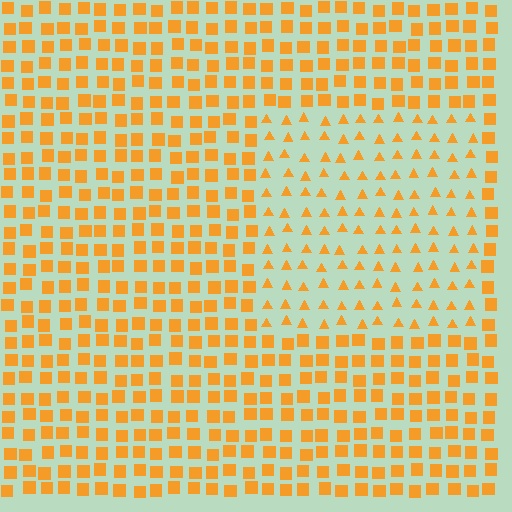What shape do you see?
I see a rectangle.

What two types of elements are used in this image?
The image uses triangles inside the rectangle region and squares outside it.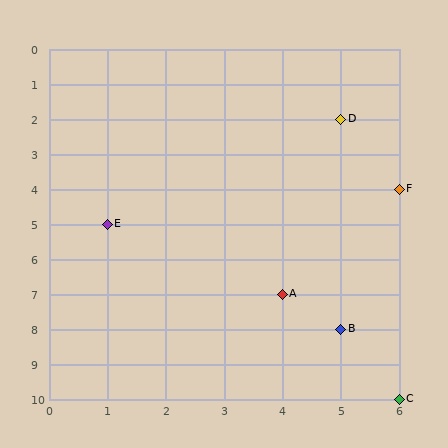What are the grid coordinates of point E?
Point E is at grid coordinates (1, 5).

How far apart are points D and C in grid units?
Points D and C are 1 column and 8 rows apart (about 8.1 grid units diagonally).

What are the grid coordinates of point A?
Point A is at grid coordinates (4, 7).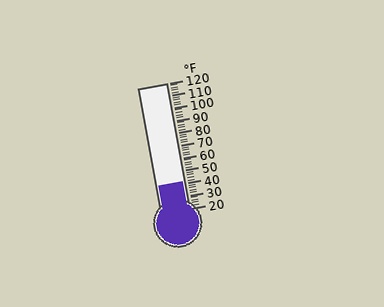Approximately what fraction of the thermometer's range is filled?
The thermometer is filled to approximately 20% of its range.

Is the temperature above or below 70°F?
The temperature is below 70°F.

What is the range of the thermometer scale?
The thermometer scale ranges from 20°F to 120°F.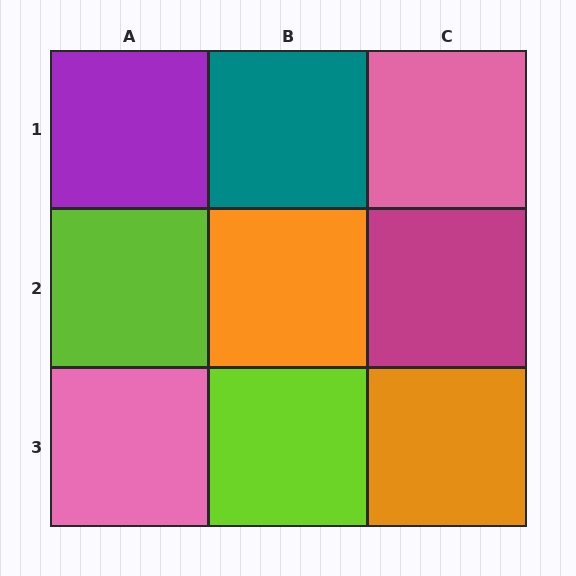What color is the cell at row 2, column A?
Lime.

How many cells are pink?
2 cells are pink.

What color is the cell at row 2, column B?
Orange.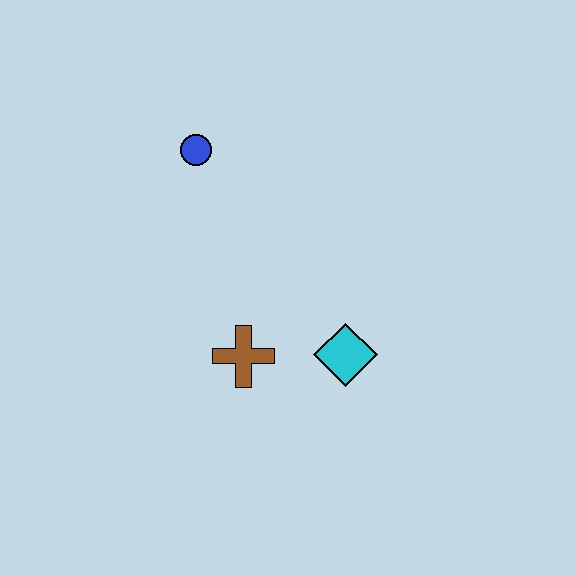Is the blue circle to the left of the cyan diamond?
Yes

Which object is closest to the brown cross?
The cyan diamond is closest to the brown cross.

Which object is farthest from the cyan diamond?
The blue circle is farthest from the cyan diamond.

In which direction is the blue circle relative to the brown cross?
The blue circle is above the brown cross.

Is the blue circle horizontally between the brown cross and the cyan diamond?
No